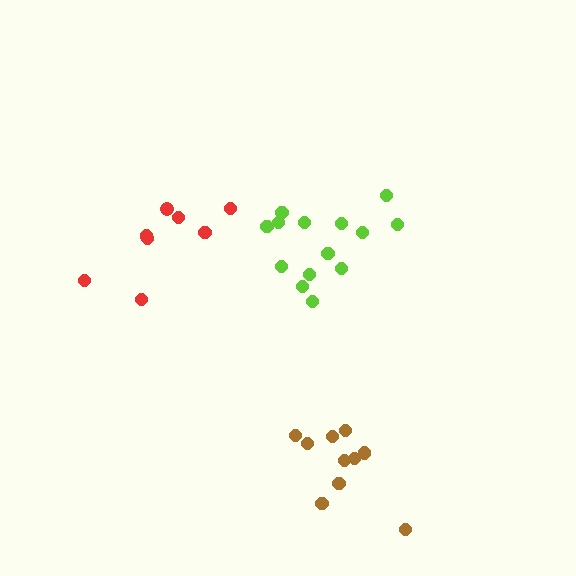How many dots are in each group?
Group 1: 14 dots, Group 2: 8 dots, Group 3: 10 dots (32 total).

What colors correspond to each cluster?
The clusters are colored: lime, red, brown.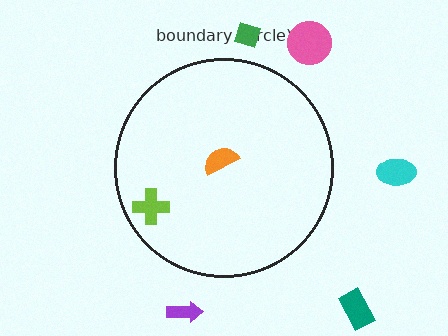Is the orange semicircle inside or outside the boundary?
Inside.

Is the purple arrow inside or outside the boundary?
Outside.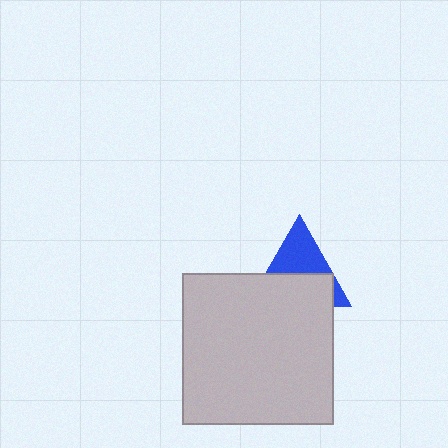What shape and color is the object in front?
The object in front is a light gray square.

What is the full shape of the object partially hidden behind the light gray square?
The partially hidden object is a blue triangle.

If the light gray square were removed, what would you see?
You would see the complete blue triangle.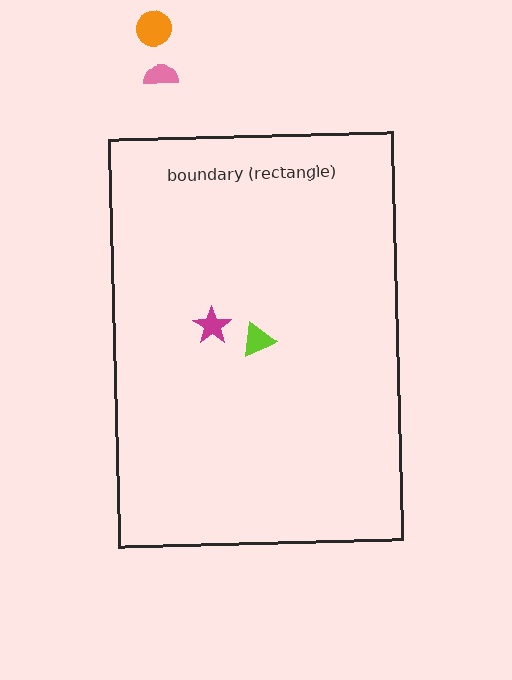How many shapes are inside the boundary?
2 inside, 2 outside.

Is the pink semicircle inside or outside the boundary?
Outside.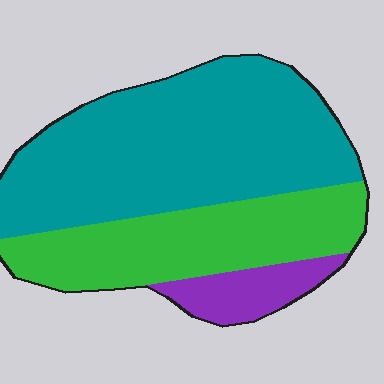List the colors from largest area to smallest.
From largest to smallest: teal, green, purple.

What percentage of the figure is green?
Green covers 33% of the figure.